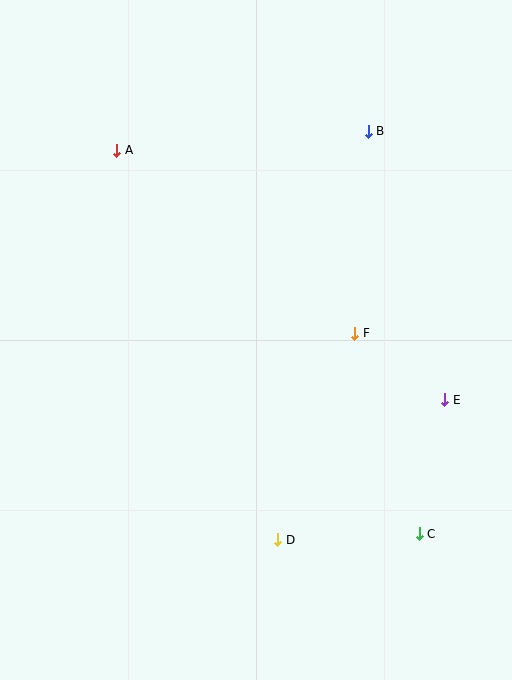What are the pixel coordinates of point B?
Point B is at (368, 131).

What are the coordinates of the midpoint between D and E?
The midpoint between D and E is at (361, 470).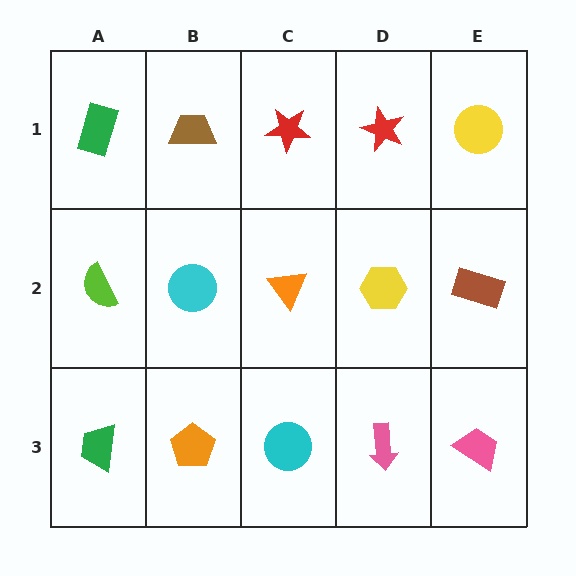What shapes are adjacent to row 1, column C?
An orange triangle (row 2, column C), a brown trapezoid (row 1, column B), a red star (row 1, column D).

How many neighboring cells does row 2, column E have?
3.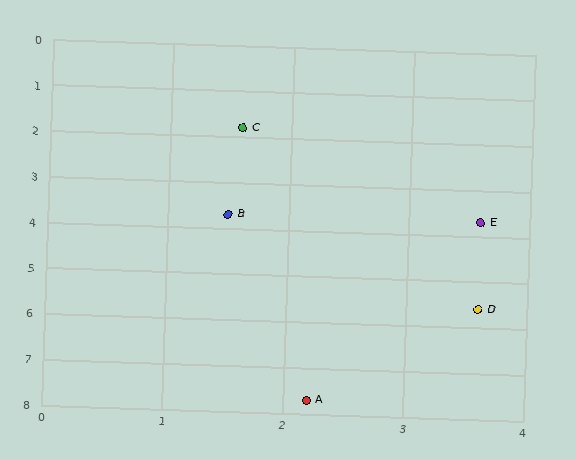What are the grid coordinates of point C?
Point C is at approximately (1.6, 1.8).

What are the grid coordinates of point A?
Point A is at approximately (2.2, 7.7).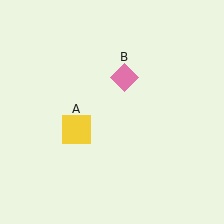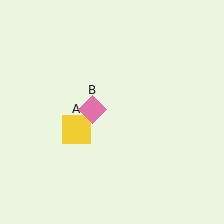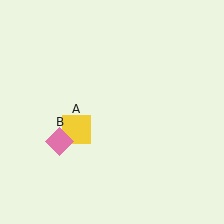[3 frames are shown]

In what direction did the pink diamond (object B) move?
The pink diamond (object B) moved down and to the left.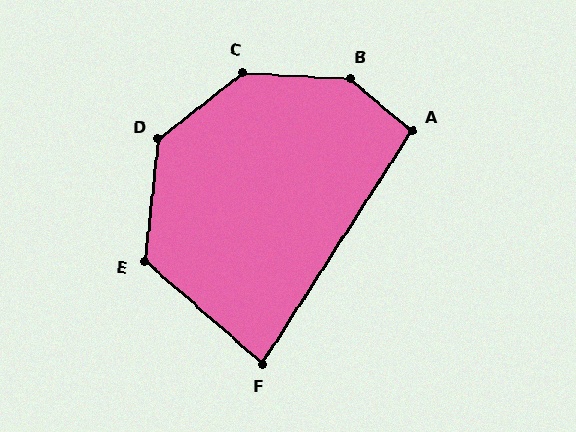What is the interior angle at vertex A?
Approximately 97 degrees (obtuse).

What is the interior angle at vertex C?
Approximately 138 degrees (obtuse).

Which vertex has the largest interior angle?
B, at approximately 143 degrees.